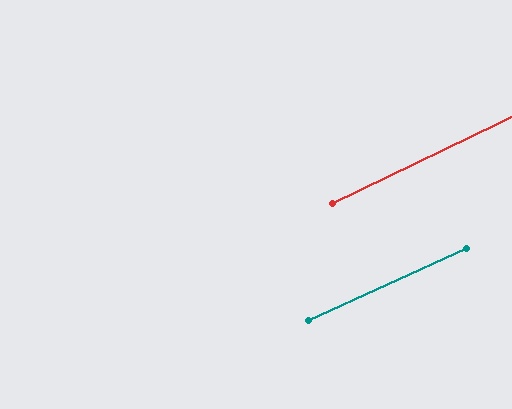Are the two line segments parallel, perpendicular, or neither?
Parallel — their directions differ by only 1.1°.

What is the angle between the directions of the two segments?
Approximately 1 degree.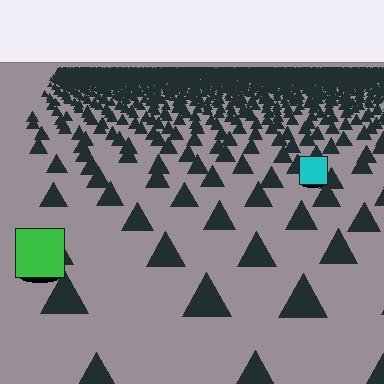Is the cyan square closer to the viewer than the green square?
No. The green square is closer — you can tell from the texture gradient: the ground texture is coarser near it.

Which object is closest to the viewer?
The green square is closest. The texture marks near it are larger and more spread out.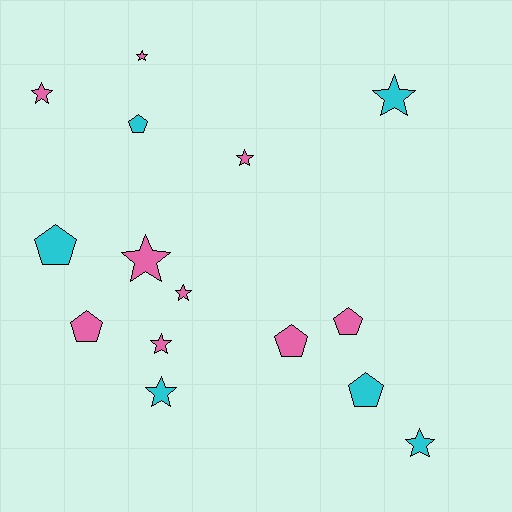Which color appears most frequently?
Pink, with 9 objects.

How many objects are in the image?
There are 15 objects.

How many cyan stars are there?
There are 3 cyan stars.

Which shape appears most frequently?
Star, with 9 objects.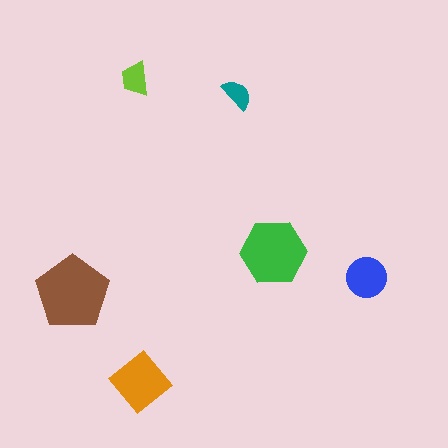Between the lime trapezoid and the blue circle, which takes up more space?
The blue circle.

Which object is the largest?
The brown pentagon.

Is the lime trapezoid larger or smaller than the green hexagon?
Smaller.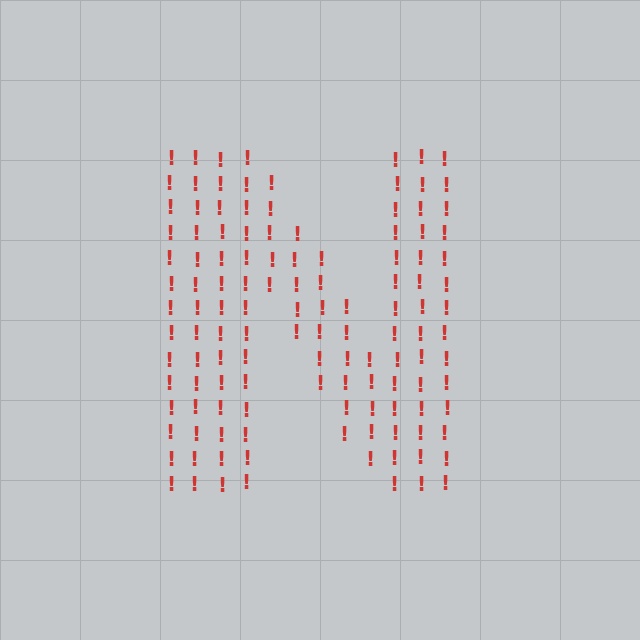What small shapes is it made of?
It is made of small exclamation marks.